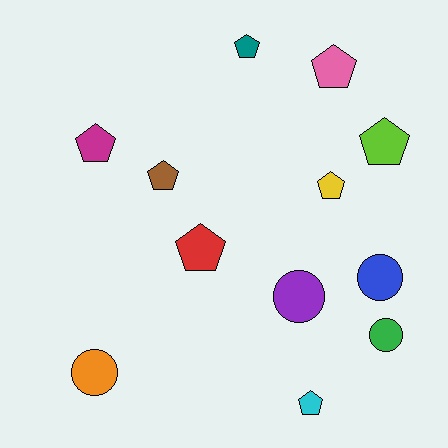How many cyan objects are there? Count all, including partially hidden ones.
There is 1 cyan object.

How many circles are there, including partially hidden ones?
There are 4 circles.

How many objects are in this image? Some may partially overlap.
There are 12 objects.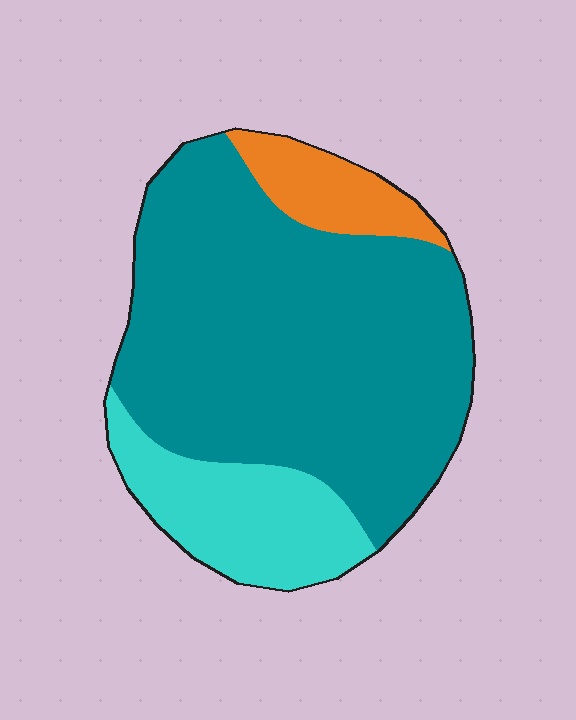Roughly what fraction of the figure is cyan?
Cyan covers roughly 20% of the figure.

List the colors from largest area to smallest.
From largest to smallest: teal, cyan, orange.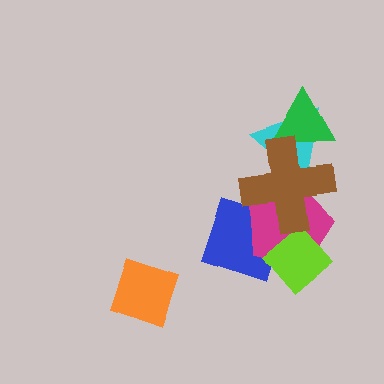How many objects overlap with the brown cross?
4 objects overlap with the brown cross.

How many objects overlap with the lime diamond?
2 objects overlap with the lime diamond.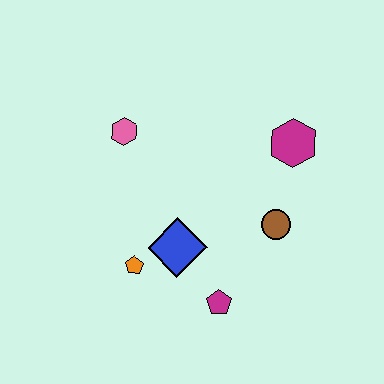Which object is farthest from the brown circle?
The pink hexagon is farthest from the brown circle.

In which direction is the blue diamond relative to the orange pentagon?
The blue diamond is to the right of the orange pentagon.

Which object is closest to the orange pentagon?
The blue diamond is closest to the orange pentagon.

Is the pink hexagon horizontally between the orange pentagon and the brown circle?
No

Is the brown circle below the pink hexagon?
Yes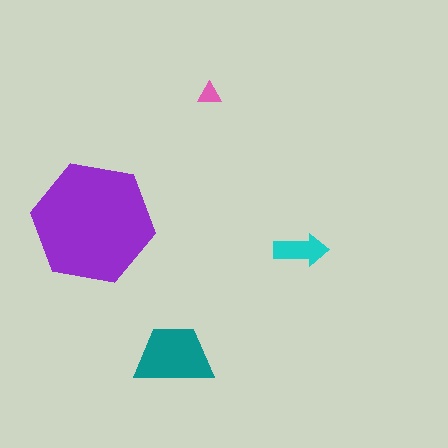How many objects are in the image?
There are 4 objects in the image.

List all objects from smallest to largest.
The pink triangle, the cyan arrow, the teal trapezoid, the purple hexagon.